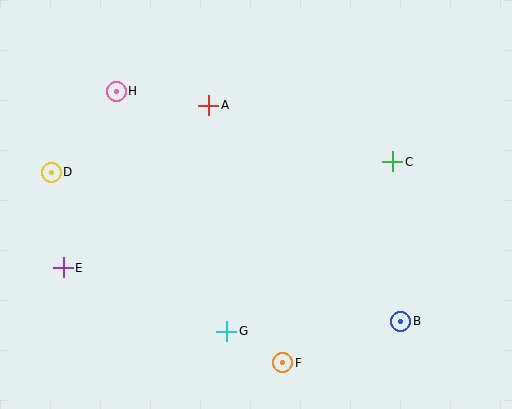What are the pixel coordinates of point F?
Point F is at (283, 363).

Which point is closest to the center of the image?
Point A at (209, 105) is closest to the center.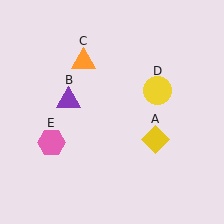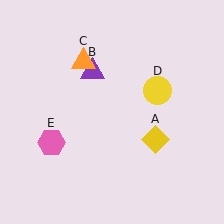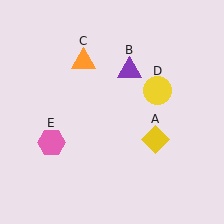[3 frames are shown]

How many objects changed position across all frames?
1 object changed position: purple triangle (object B).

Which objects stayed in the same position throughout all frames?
Yellow diamond (object A) and orange triangle (object C) and yellow circle (object D) and pink hexagon (object E) remained stationary.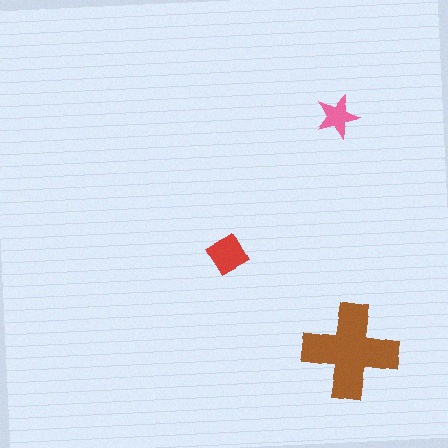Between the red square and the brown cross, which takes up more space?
The brown cross.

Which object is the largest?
The brown cross.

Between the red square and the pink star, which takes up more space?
The red square.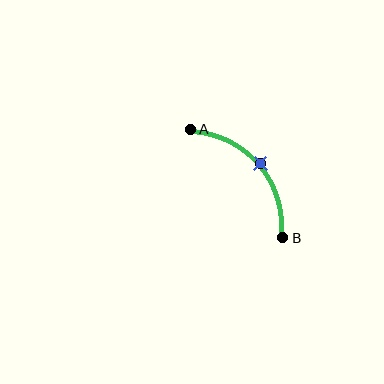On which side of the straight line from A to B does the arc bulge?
The arc bulges above and to the right of the straight line connecting A and B.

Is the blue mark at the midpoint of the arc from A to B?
Yes. The blue mark lies on the arc at equal arc-length from both A and B — it is the arc midpoint.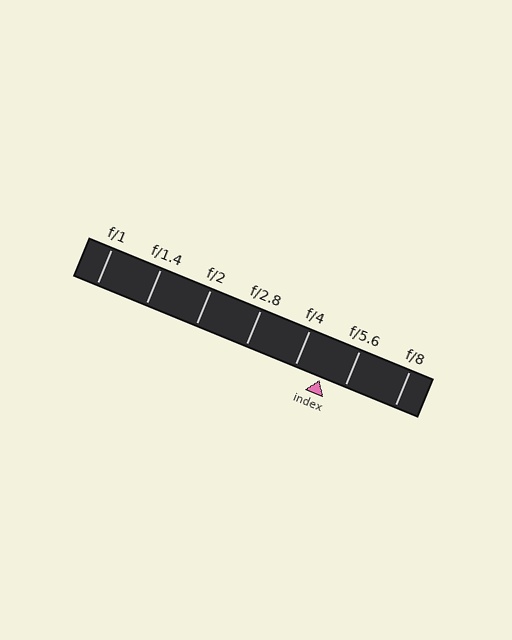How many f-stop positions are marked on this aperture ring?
There are 7 f-stop positions marked.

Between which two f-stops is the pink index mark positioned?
The index mark is between f/4 and f/5.6.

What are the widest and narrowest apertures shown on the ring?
The widest aperture shown is f/1 and the narrowest is f/8.